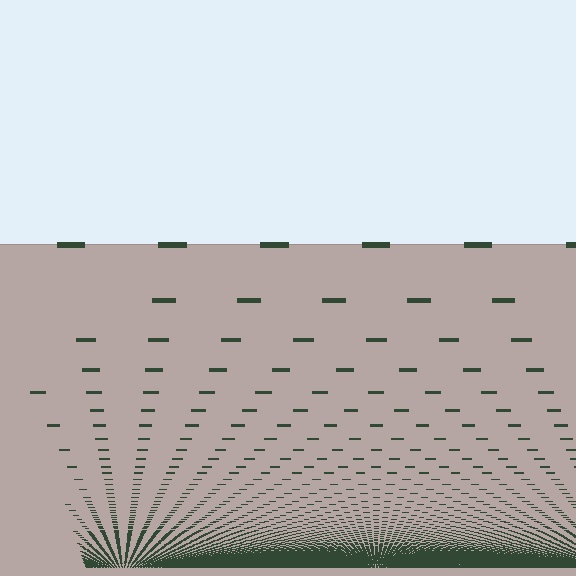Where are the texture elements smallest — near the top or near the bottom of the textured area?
Near the bottom.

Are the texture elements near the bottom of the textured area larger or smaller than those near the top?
Smaller. The gradient is inverted — elements near the bottom are smaller and denser.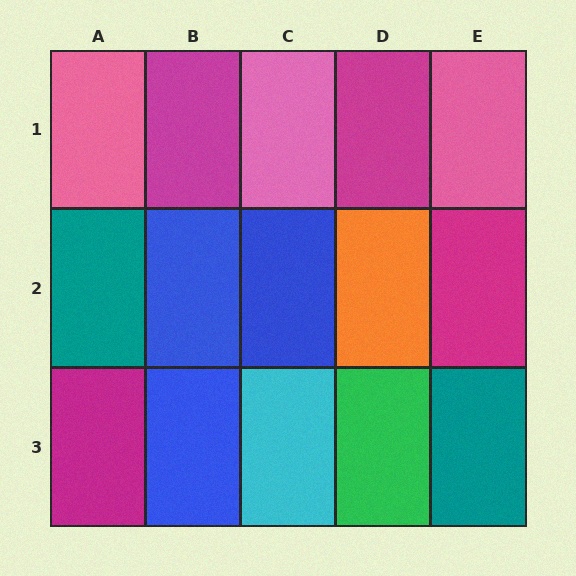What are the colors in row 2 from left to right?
Teal, blue, blue, orange, magenta.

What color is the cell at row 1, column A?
Pink.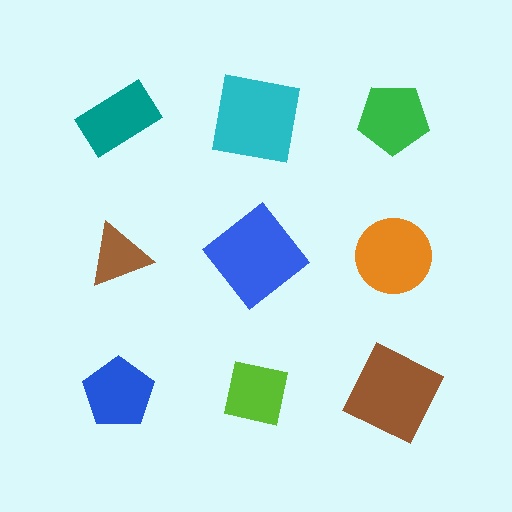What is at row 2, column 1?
A brown triangle.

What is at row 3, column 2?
A lime square.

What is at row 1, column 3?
A green pentagon.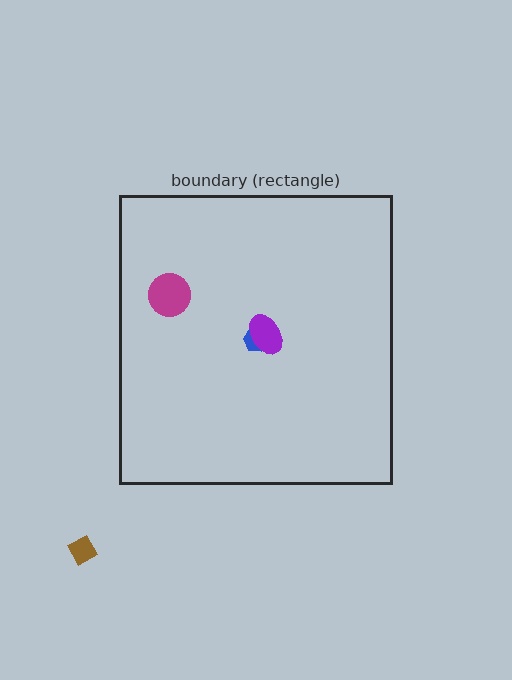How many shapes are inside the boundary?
3 inside, 1 outside.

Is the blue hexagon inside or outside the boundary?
Inside.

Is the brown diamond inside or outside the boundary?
Outside.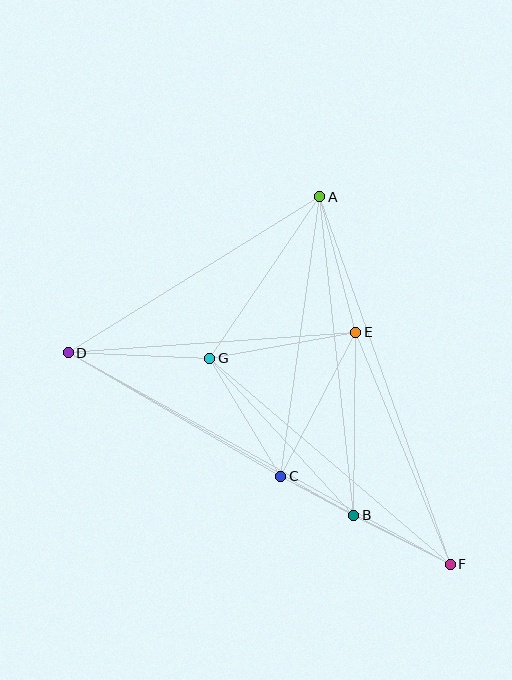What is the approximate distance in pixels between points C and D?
The distance between C and D is approximately 246 pixels.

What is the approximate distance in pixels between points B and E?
The distance between B and E is approximately 183 pixels.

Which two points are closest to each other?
Points B and C are closest to each other.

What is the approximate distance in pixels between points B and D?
The distance between B and D is approximately 329 pixels.